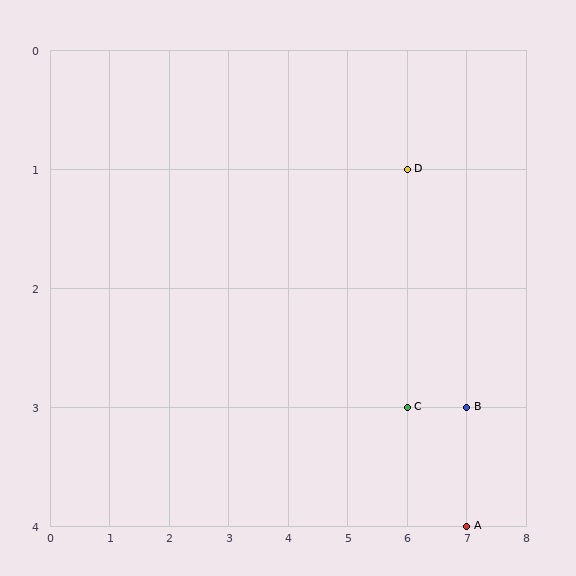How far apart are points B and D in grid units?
Points B and D are 1 column and 2 rows apart (about 2.2 grid units diagonally).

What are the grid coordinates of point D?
Point D is at grid coordinates (6, 1).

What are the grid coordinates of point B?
Point B is at grid coordinates (7, 3).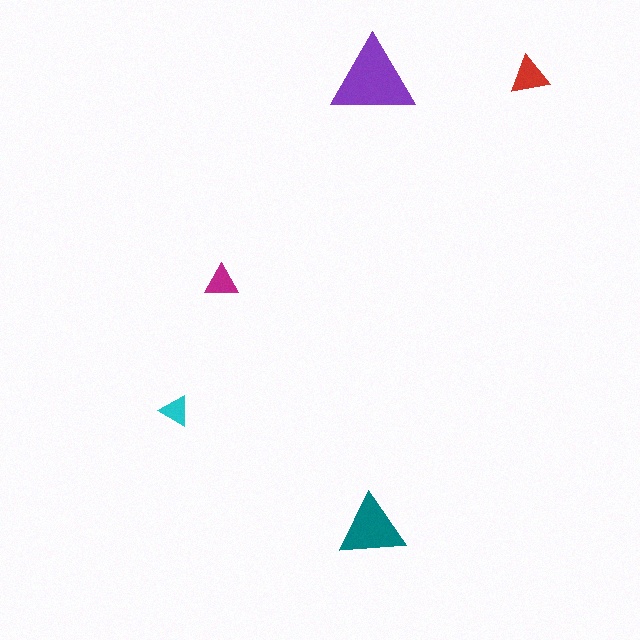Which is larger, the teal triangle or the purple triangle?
The purple one.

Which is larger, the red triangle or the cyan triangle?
The red one.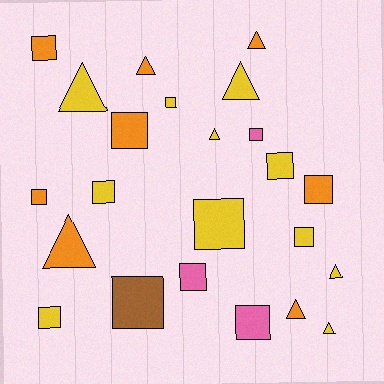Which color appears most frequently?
Yellow, with 11 objects.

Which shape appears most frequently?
Square, with 14 objects.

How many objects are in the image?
There are 23 objects.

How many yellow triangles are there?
There are 5 yellow triangles.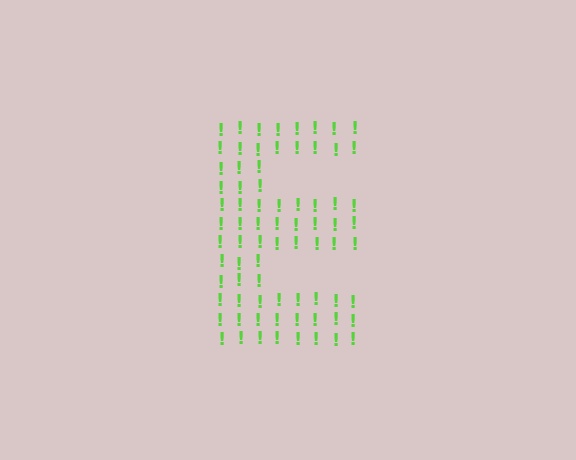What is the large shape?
The large shape is the letter E.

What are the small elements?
The small elements are exclamation marks.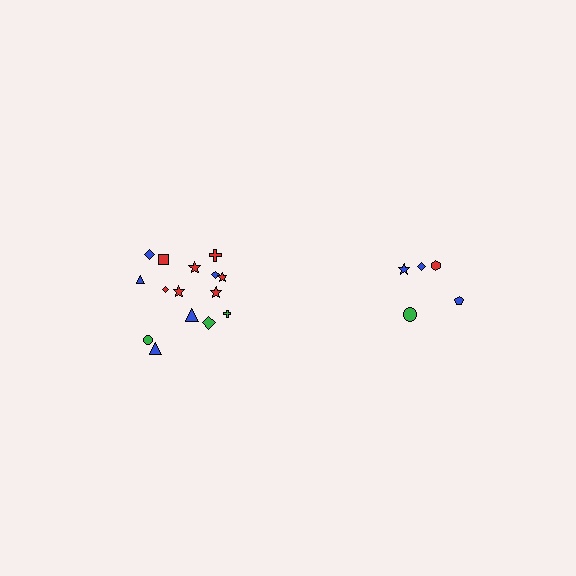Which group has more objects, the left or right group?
The left group.